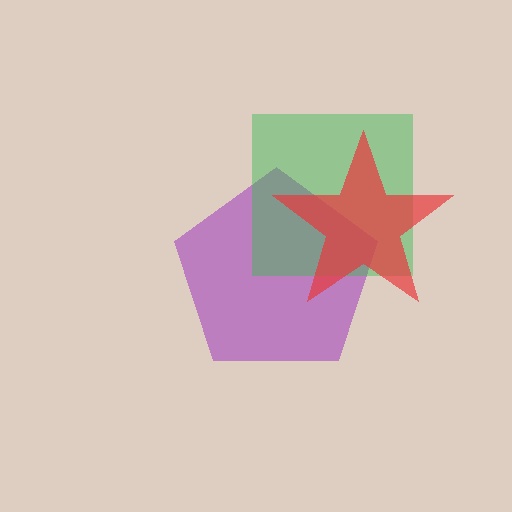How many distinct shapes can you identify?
There are 3 distinct shapes: a purple pentagon, a green square, a red star.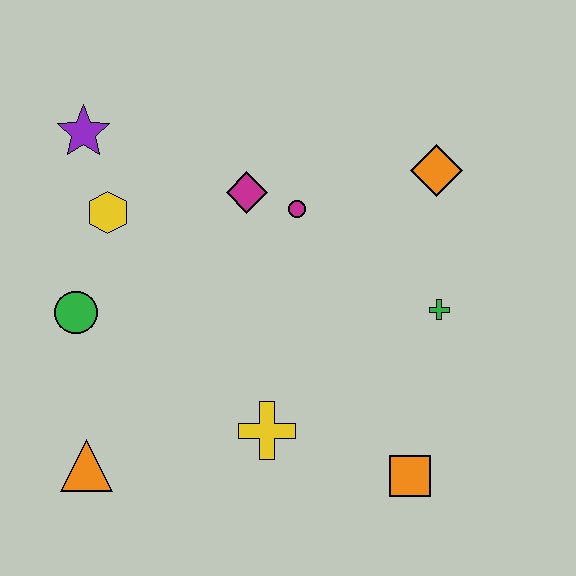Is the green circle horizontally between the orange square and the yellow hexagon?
No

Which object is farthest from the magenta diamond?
The orange square is farthest from the magenta diamond.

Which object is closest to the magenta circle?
The magenta diamond is closest to the magenta circle.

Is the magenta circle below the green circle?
No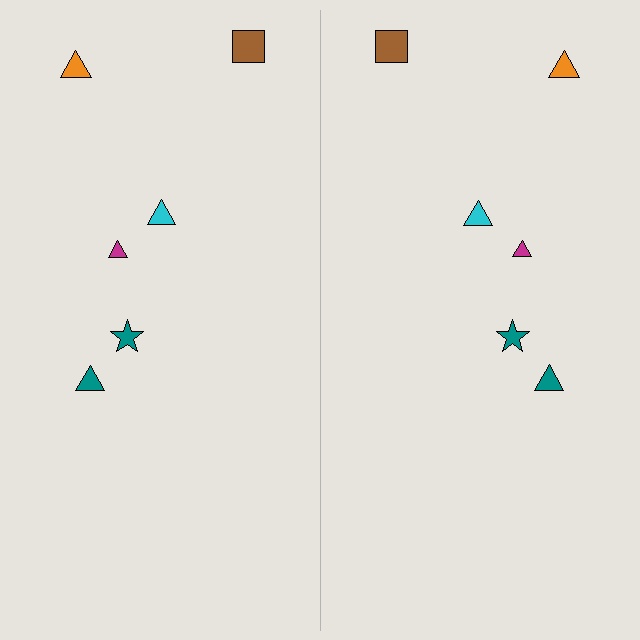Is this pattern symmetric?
Yes, this pattern has bilateral (reflection) symmetry.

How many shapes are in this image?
There are 12 shapes in this image.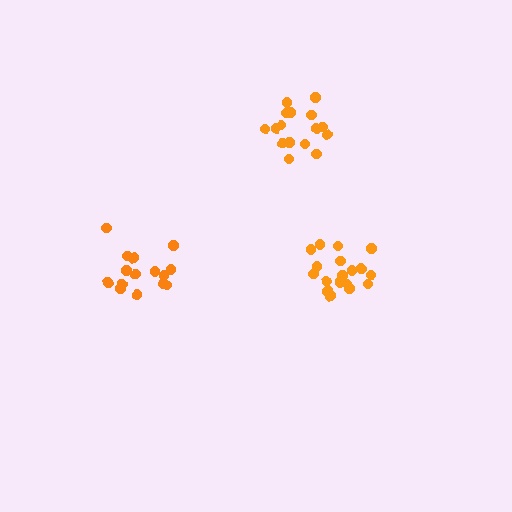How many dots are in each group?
Group 1: 15 dots, Group 2: 16 dots, Group 3: 19 dots (50 total).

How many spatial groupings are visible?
There are 3 spatial groupings.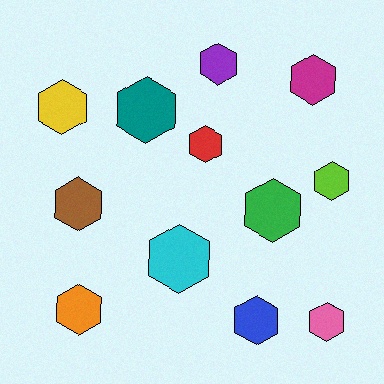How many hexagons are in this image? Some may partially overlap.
There are 12 hexagons.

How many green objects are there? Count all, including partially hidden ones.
There is 1 green object.